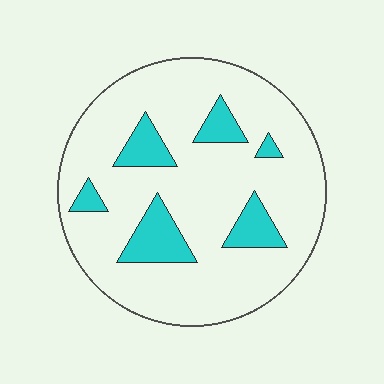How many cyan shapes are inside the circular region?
6.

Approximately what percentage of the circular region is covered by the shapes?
Approximately 15%.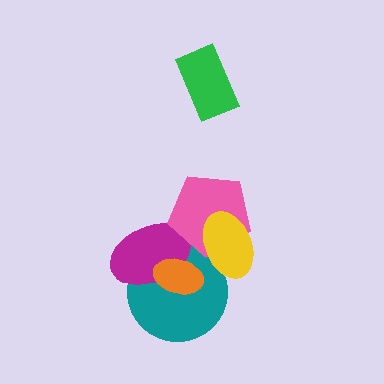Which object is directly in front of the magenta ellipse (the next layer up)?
The orange ellipse is directly in front of the magenta ellipse.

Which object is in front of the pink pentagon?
The yellow ellipse is in front of the pink pentagon.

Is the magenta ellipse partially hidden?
Yes, it is partially covered by another shape.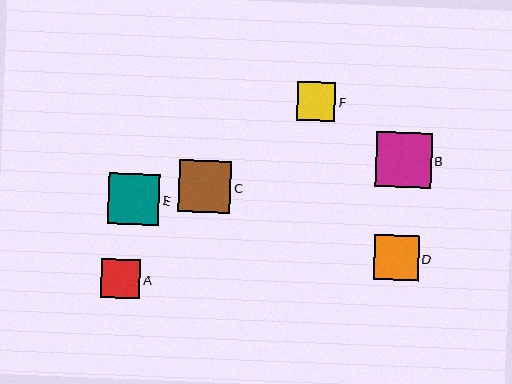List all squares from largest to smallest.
From largest to smallest: B, C, E, D, A, F.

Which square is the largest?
Square B is the largest with a size of approximately 55 pixels.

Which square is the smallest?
Square F is the smallest with a size of approximately 39 pixels.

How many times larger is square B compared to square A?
Square B is approximately 1.4 times the size of square A.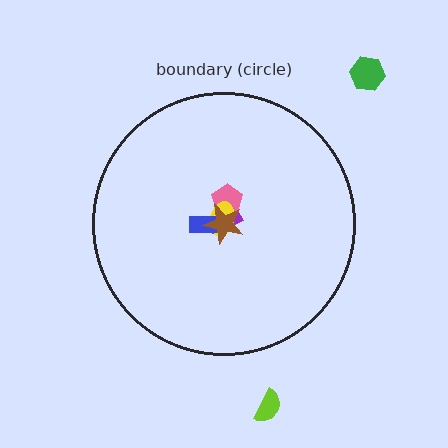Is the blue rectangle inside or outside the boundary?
Inside.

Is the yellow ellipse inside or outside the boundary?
Inside.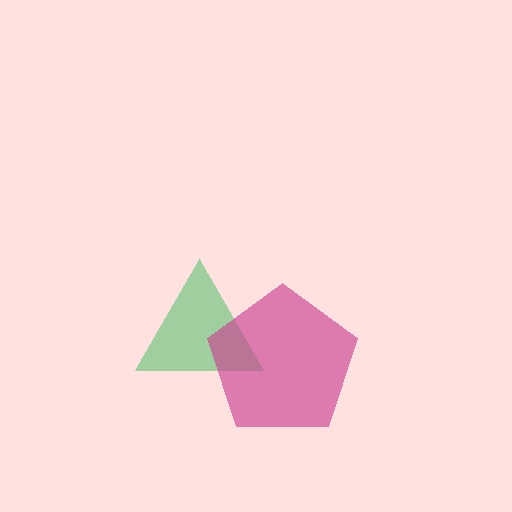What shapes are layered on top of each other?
The layered shapes are: a green triangle, a magenta pentagon.